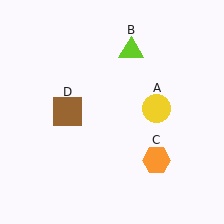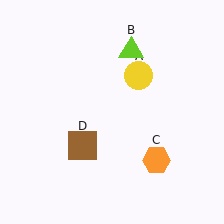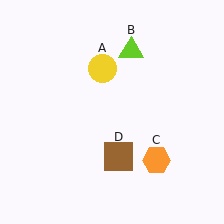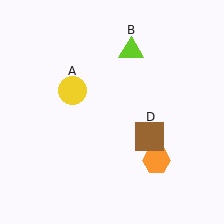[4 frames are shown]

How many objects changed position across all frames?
2 objects changed position: yellow circle (object A), brown square (object D).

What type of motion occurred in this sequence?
The yellow circle (object A), brown square (object D) rotated counterclockwise around the center of the scene.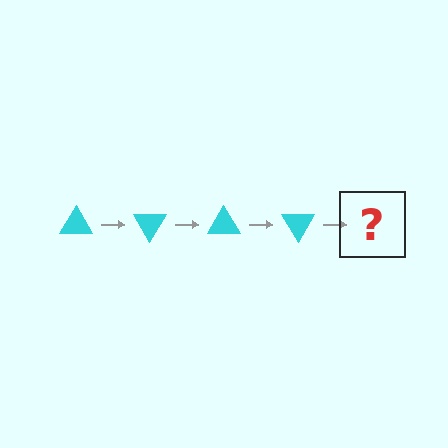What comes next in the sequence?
The next element should be a cyan triangle rotated 240 degrees.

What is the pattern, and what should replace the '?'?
The pattern is that the triangle rotates 60 degrees each step. The '?' should be a cyan triangle rotated 240 degrees.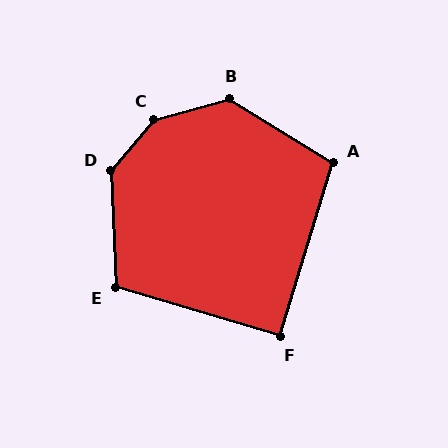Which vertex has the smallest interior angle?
F, at approximately 91 degrees.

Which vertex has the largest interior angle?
C, at approximately 146 degrees.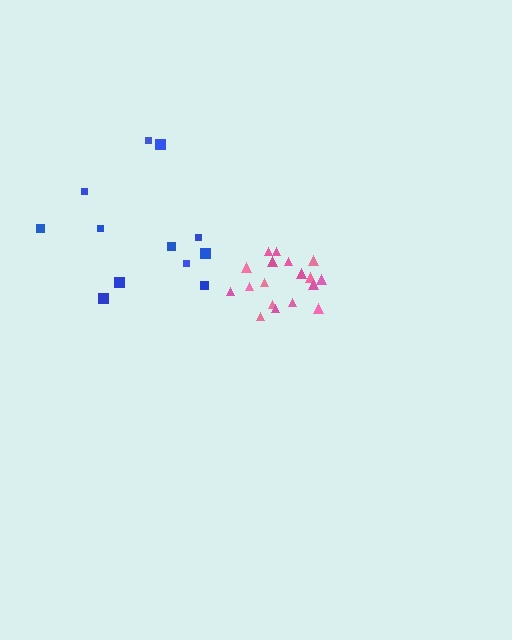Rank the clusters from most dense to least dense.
pink, blue.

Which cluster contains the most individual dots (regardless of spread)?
Pink (18).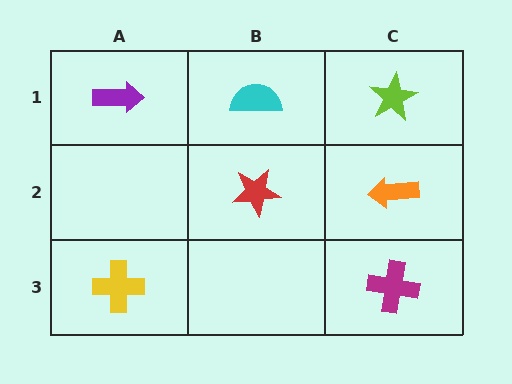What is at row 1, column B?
A cyan semicircle.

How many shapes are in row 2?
2 shapes.